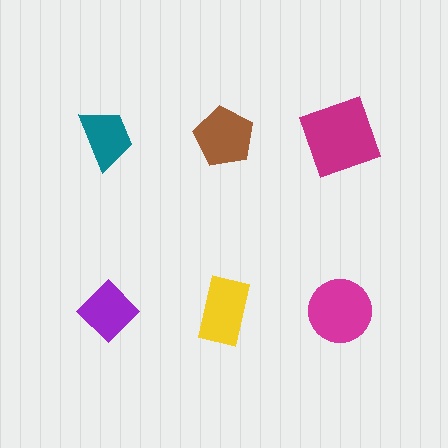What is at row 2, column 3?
A magenta circle.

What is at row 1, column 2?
A brown pentagon.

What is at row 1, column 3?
A magenta square.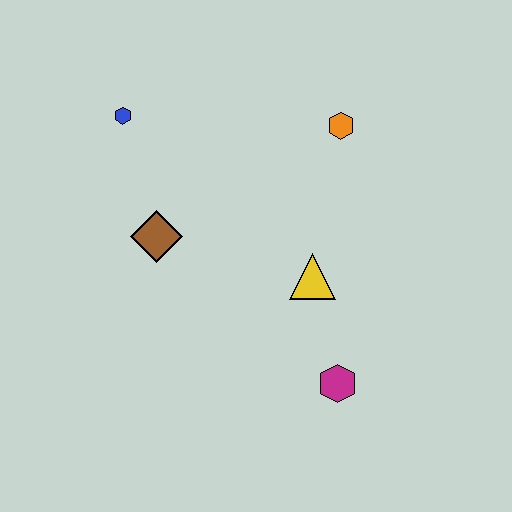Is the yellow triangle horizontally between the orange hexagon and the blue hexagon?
Yes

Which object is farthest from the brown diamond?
The magenta hexagon is farthest from the brown diamond.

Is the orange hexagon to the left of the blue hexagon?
No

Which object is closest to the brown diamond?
The blue hexagon is closest to the brown diamond.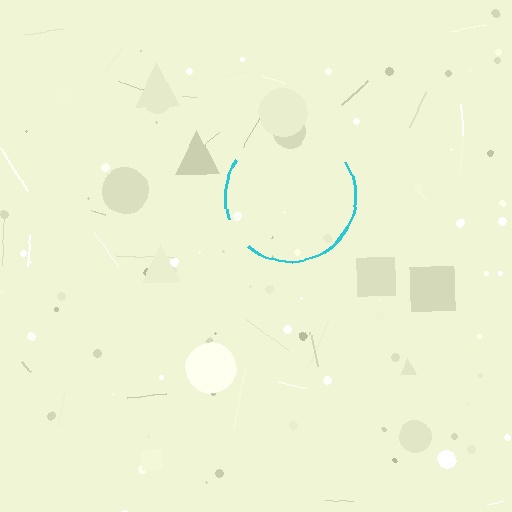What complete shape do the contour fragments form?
The contour fragments form a circle.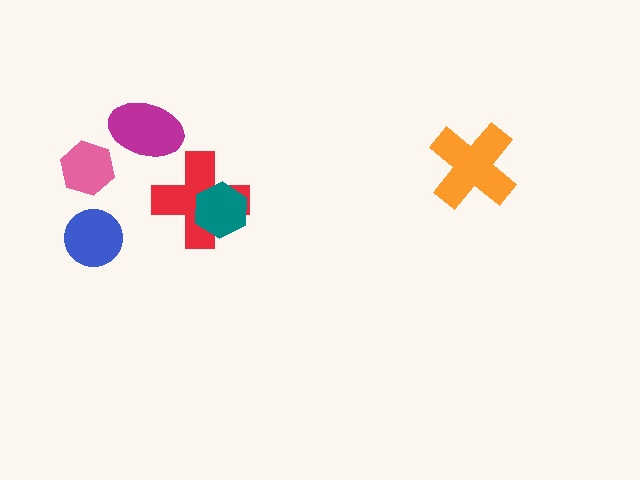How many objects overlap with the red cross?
1 object overlaps with the red cross.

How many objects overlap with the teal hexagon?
1 object overlaps with the teal hexagon.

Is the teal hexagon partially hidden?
No, no other shape covers it.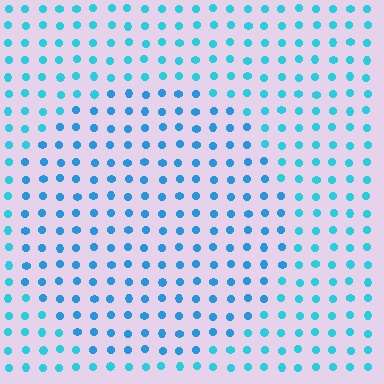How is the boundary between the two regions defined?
The boundary is defined purely by a slight shift in hue (about 18 degrees). Spacing, size, and orientation are identical on both sides.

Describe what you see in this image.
The image is filled with small cyan elements in a uniform arrangement. A circle-shaped region is visible where the elements are tinted to a slightly different hue, forming a subtle color boundary.